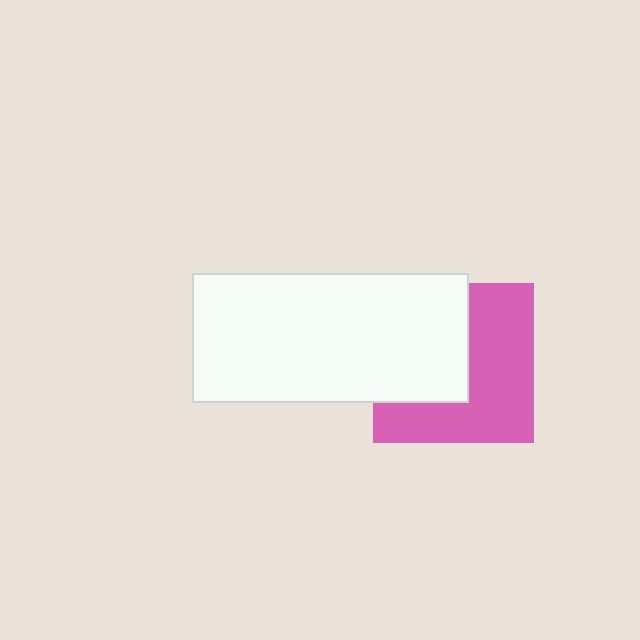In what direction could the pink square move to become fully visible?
The pink square could move right. That would shift it out from behind the white rectangle entirely.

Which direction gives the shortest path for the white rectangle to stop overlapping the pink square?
Moving left gives the shortest separation.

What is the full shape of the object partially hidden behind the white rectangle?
The partially hidden object is a pink square.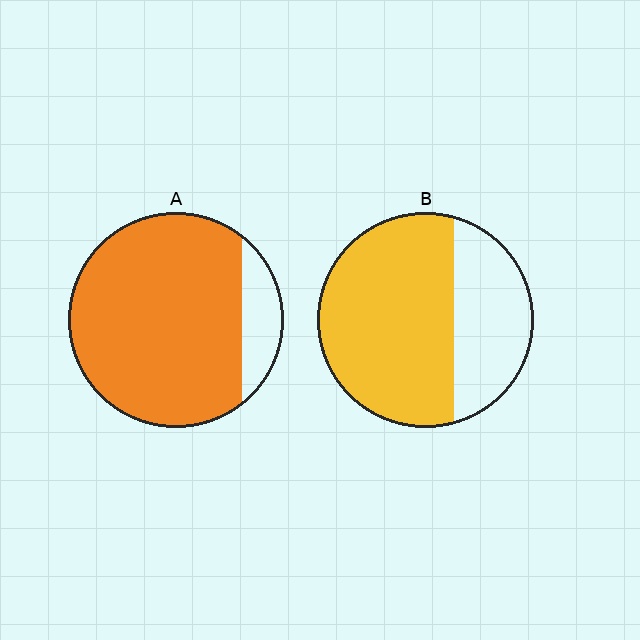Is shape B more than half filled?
Yes.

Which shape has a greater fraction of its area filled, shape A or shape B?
Shape A.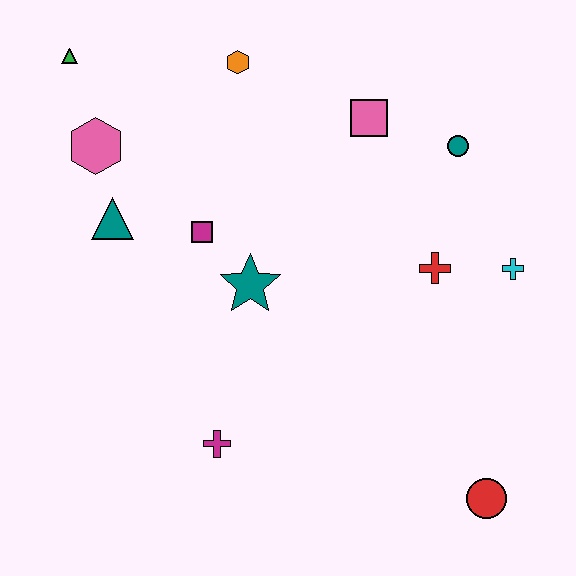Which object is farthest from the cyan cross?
The green triangle is farthest from the cyan cross.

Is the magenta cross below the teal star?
Yes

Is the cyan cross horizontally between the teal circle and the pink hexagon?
No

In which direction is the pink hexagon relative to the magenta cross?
The pink hexagon is above the magenta cross.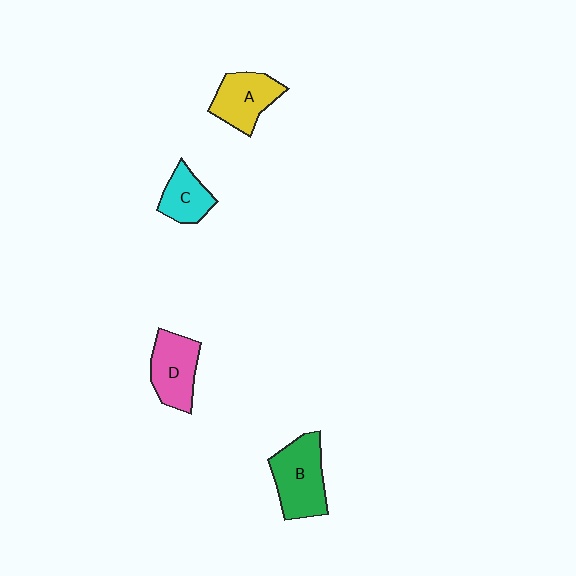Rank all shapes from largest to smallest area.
From largest to smallest: B (green), D (pink), A (yellow), C (cyan).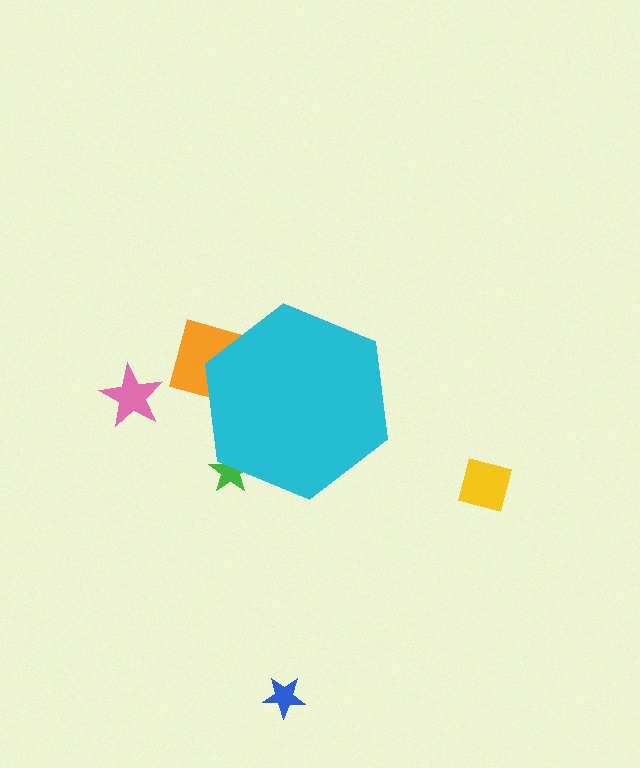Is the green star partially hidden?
Yes, the green star is partially hidden behind the cyan hexagon.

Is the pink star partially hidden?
No, the pink star is fully visible.